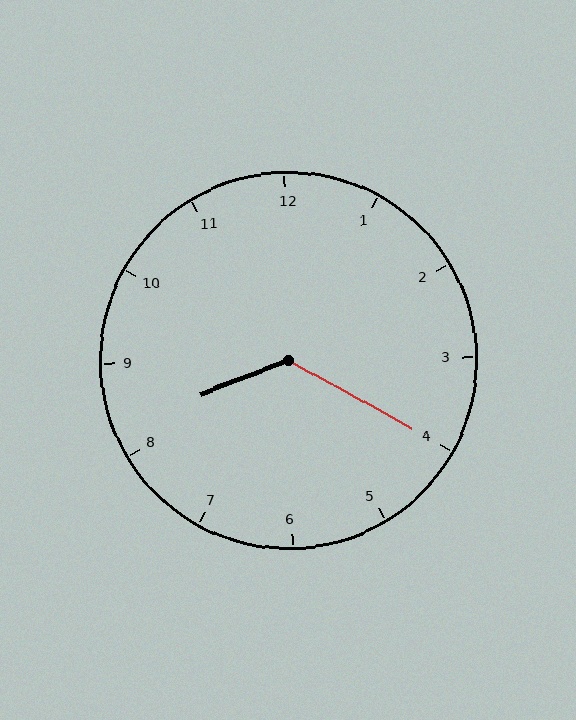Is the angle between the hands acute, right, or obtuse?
It is obtuse.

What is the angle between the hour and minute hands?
Approximately 130 degrees.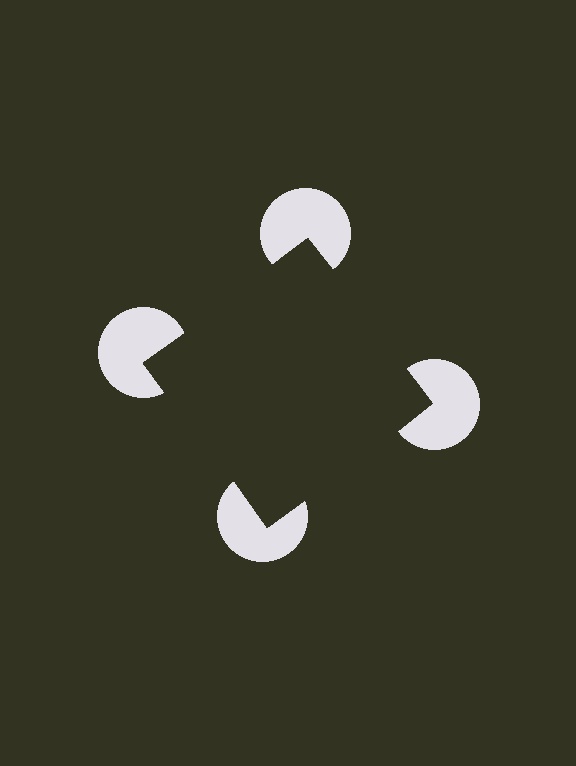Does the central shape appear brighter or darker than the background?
It typically appears slightly darker than the background, even though no actual brightness change is drawn.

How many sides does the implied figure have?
4 sides.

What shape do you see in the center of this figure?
An illusory square — its edges are inferred from the aligned wedge cuts in the pac-man discs, not physically drawn.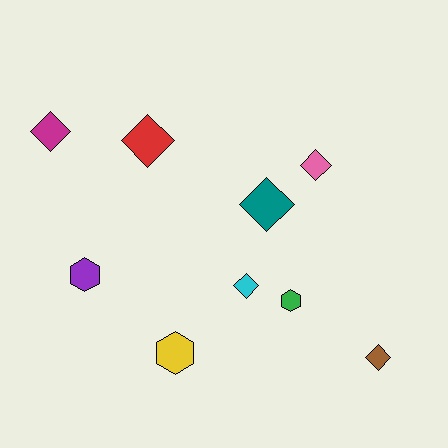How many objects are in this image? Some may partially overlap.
There are 9 objects.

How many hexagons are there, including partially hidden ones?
There are 3 hexagons.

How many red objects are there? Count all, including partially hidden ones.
There is 1 red object.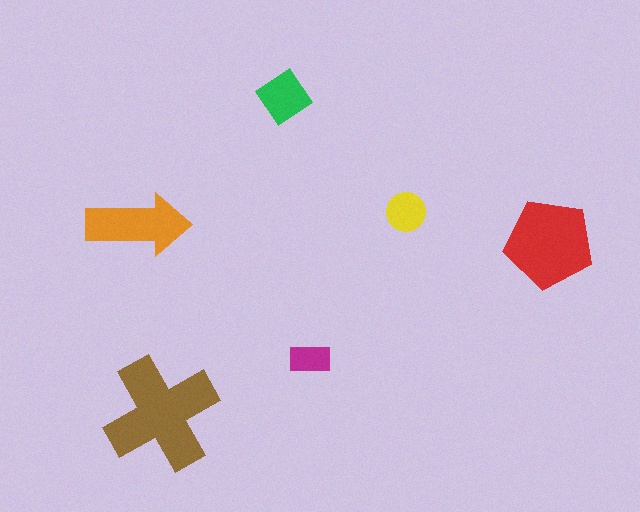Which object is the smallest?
The magenta rectangle.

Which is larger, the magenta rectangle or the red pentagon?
The red pentagon.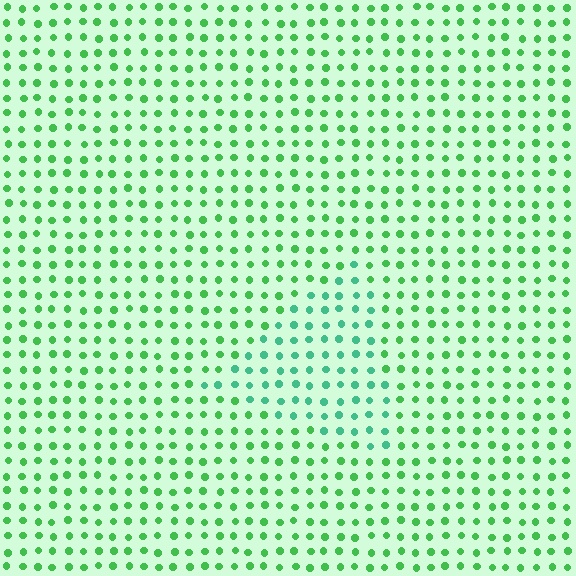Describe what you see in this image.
The image is filled with small green elements in a uniform arrangement. A triangle-shaped region is visible where the elements are tinted to a slightly different hue, forming a subtle color boundary.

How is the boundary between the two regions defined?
The boundary is defined purely by a slight shift in hue (about 30 degrees). Spacing, size, and orientation are identical on both sides.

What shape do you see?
I see a triangle.